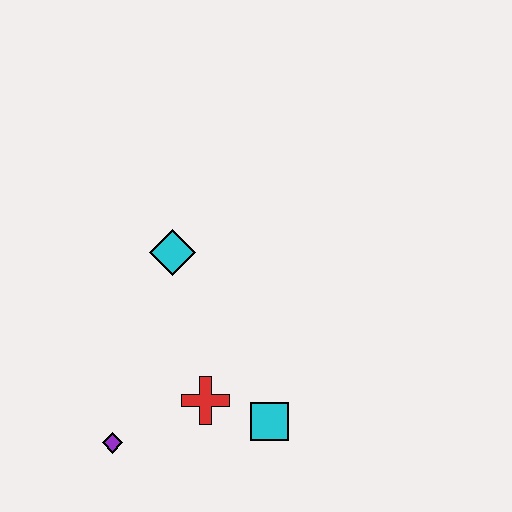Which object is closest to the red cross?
The cyan square is closest to the red cross.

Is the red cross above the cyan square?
Yes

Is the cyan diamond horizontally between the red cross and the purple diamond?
Yes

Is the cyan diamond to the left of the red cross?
Yes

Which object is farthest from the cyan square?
The cyan diamond is farthest from the cyan square.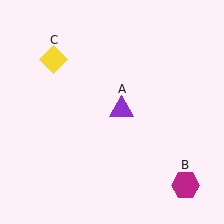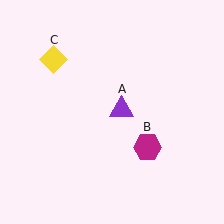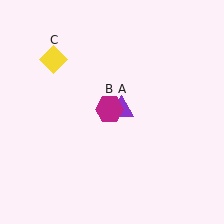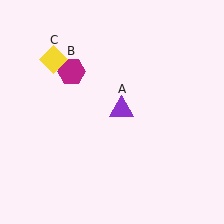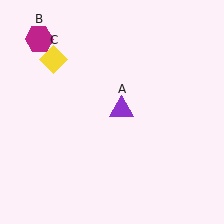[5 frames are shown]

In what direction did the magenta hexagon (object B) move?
The magenta hexagon (object B) moved up and to the left.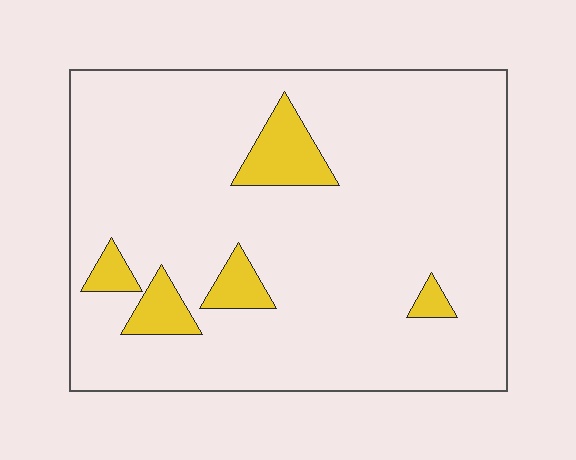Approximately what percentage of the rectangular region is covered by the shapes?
Approximately 10%.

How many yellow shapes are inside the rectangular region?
5.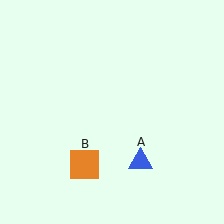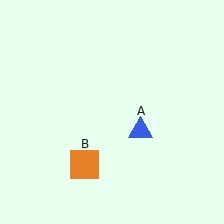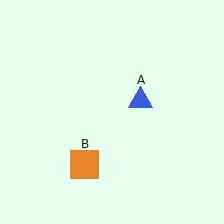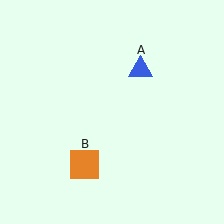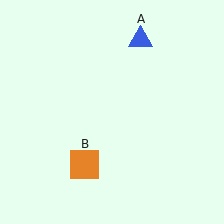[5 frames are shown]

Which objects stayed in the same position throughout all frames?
Orange square (object B) remained stationary.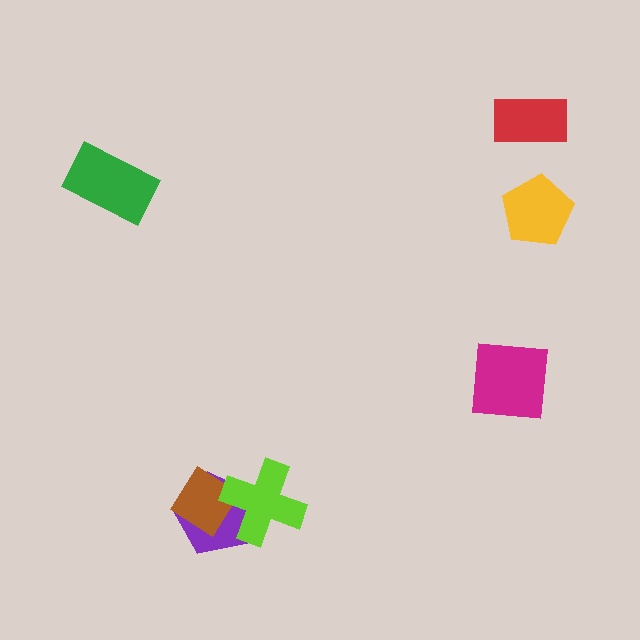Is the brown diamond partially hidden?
Yes, it is partially covered by another shape.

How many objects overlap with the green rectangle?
0 objects overlap with the green rectangle.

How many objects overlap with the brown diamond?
2 objects overlap with the brown diamond.